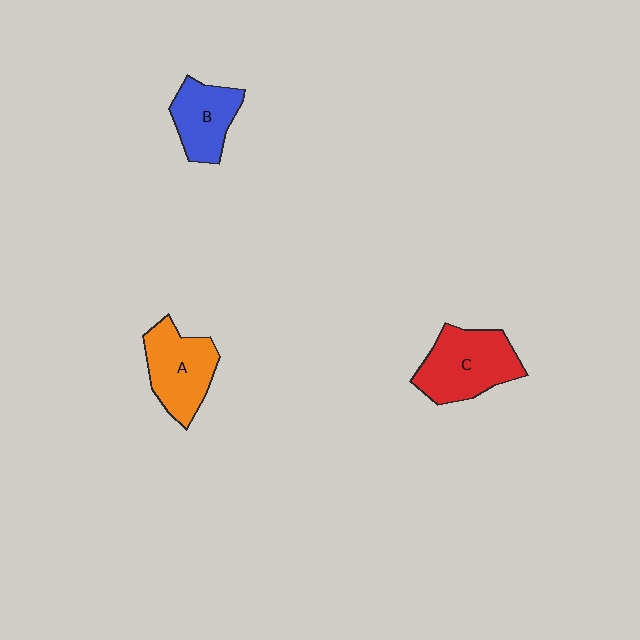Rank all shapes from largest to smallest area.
From largest to smallest: C (red), A (orange), B (blue).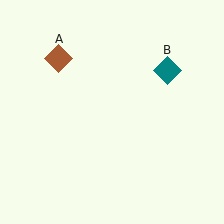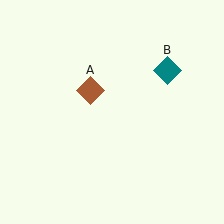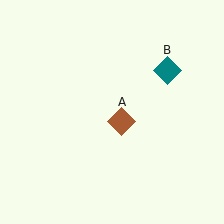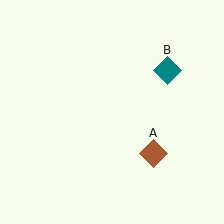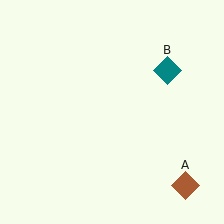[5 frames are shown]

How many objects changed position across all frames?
1 object changed position: brown diamond (object A).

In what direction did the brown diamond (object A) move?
The brown diamond (object A) moved down and to the right.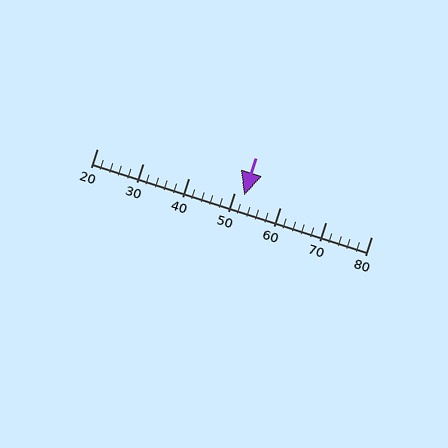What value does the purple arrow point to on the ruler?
The purple arrow points to approximately 52.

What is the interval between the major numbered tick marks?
The major tick marks are spaced 10 units apart.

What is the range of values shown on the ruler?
The ruler shows values from 20 to 80.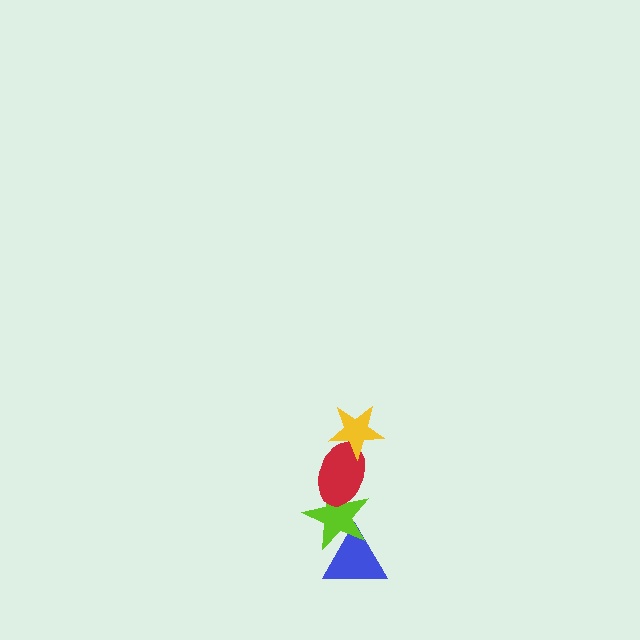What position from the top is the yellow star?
The yellow star is 1st from the top.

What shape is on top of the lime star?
The red ellipse is on top of the lime star.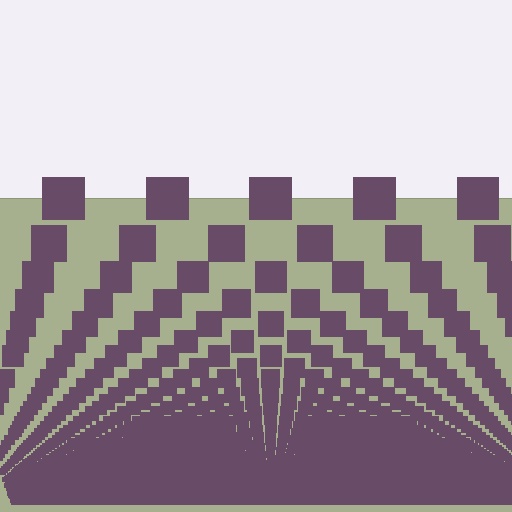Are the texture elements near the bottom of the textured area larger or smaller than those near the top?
Smaller. The gradient is inverted — elements near the bottom are smaller and denser.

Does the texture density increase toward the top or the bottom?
Density increases toward the bottom.